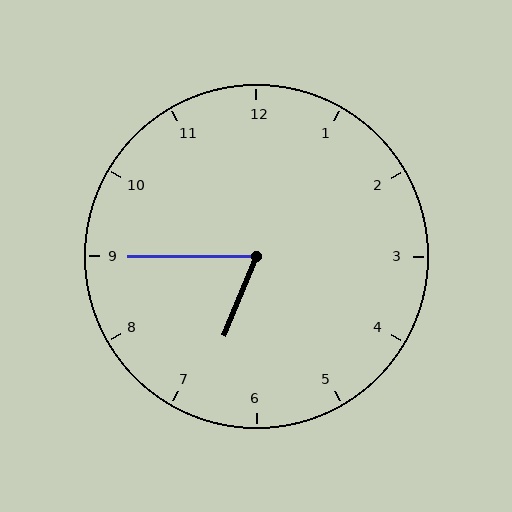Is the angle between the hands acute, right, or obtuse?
It is acute.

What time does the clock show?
6:45.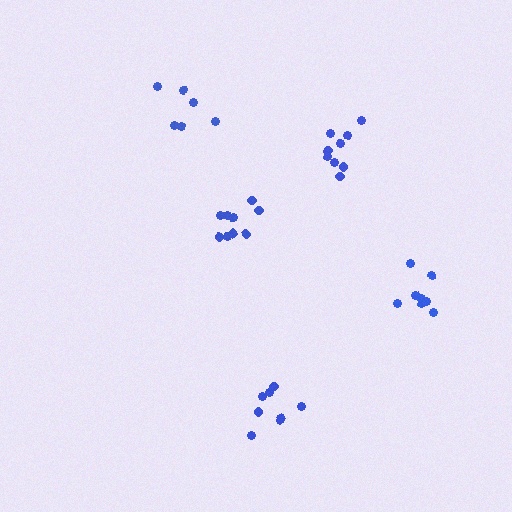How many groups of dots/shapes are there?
There are 5 groups.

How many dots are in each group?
Group 1: 8 dots, Group 2: 9 dots, Group 3: 6 dots, Group 4: 9 dots, Group 5: 8 dots (40 total).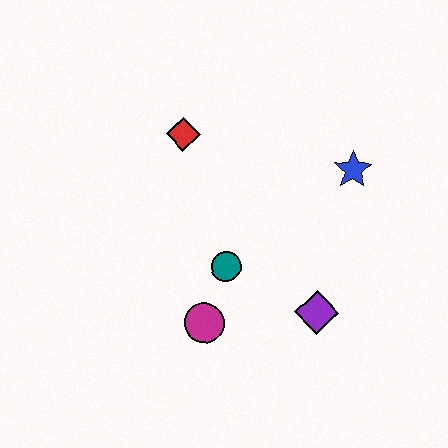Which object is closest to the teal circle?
The magenta circle is closest to the teal circle.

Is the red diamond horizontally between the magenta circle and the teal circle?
No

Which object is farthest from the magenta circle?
The blue star is farthest from the magenta circle.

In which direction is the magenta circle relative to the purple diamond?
The magenta circle is to the left of the purple diamond.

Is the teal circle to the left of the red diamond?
No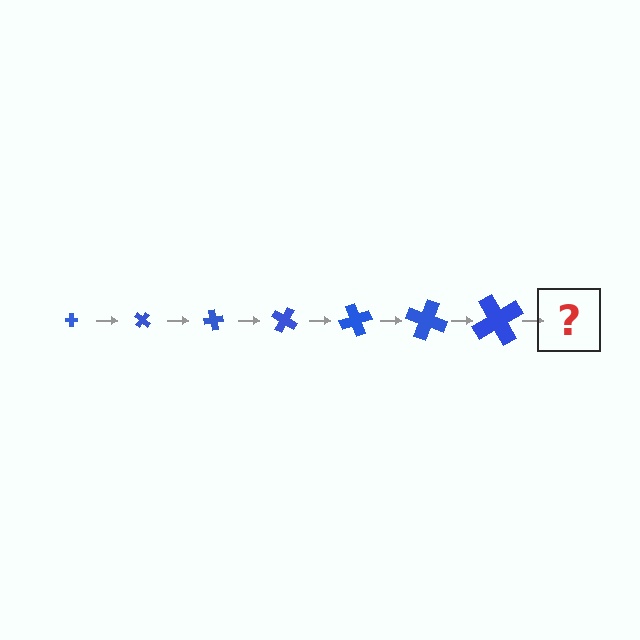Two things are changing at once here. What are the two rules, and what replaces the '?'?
The two rules are that the cross grows larger each step and it rotates 40 degrees each step. The '?' should be a cross, larger than the previous one and rotated 280 degrees from the start.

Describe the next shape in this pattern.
It should be a cross, larger than the previous one and rotated 280 degrees from the start.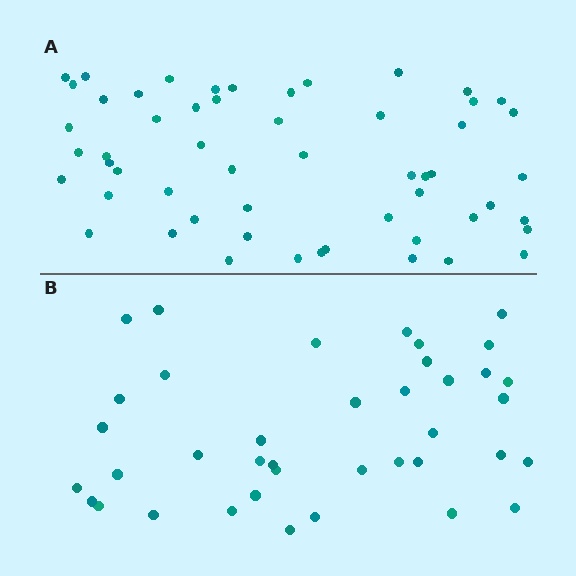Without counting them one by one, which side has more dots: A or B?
Region A (the top region) has more dots.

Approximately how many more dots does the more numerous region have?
Region A has approximately 15 more dots than region B.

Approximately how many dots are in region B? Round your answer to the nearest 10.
About 40 dots. (The exact count is 39, which rounds to 40.)